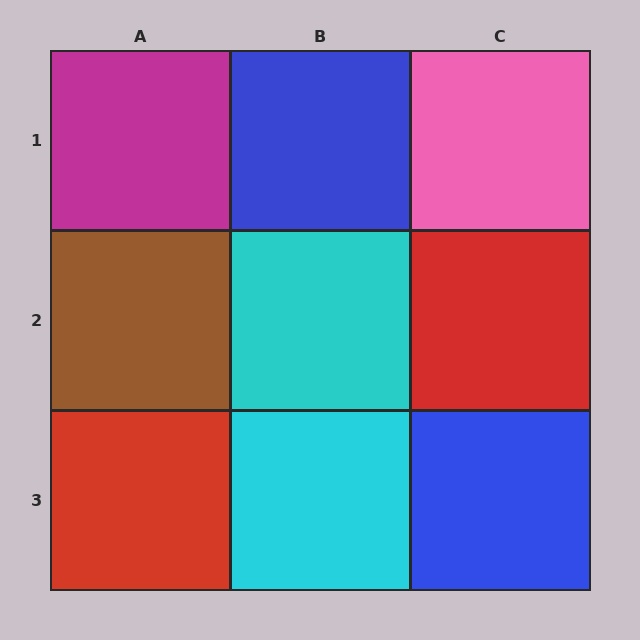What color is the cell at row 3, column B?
Cyan.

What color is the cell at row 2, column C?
Red.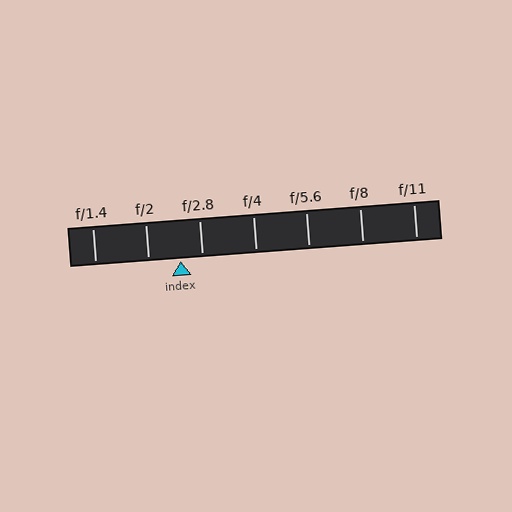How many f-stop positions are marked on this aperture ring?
There are 7 f-stop positions marked.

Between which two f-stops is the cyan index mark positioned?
The index mark is between f/2 and f/2.8.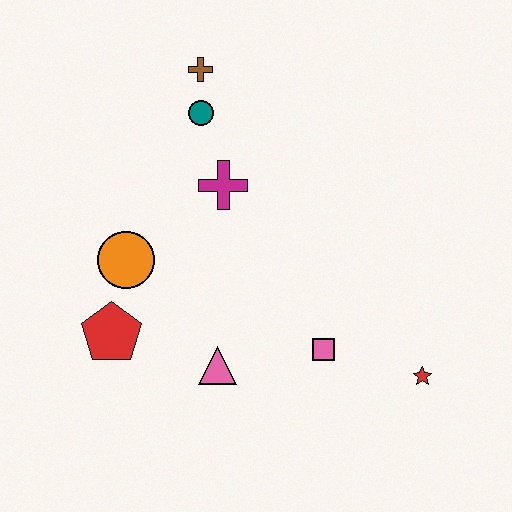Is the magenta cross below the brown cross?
Yes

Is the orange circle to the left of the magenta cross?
Yes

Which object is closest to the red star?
The pink square is closest to the red star.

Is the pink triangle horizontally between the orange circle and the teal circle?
No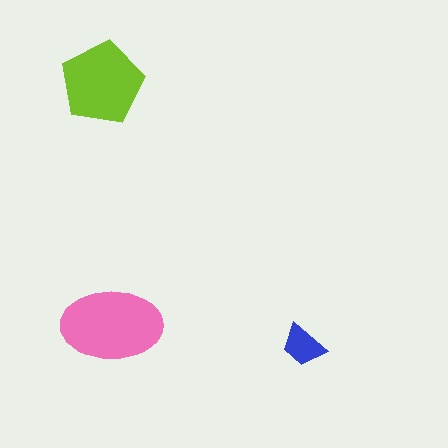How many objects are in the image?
There are 3 objects in the image.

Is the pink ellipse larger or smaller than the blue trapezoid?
Larger.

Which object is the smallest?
The blue trapezoid.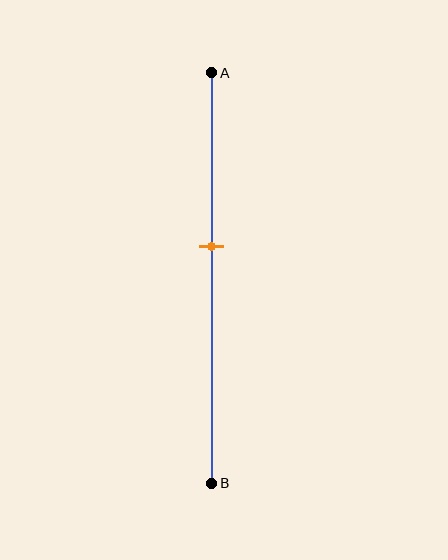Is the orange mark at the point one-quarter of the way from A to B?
No, the mark is at about 40% from A, not at the 25% one-quarter point.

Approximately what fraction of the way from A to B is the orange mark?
The orange mark is approximately 40% of the way from A to B.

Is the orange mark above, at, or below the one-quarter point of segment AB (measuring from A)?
The orange mark is below the one-quarter point of segment AB.